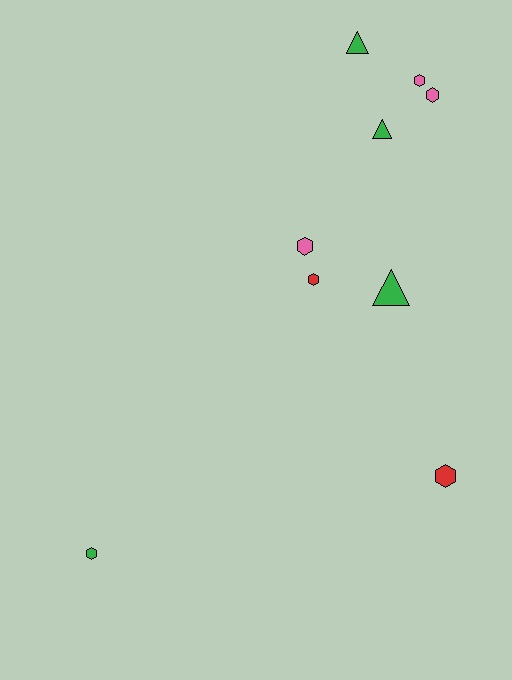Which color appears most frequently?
Green, with 4 objects.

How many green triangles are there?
There are 3 green triangles.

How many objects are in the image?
There are 9 objects.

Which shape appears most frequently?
Hexagon, with 6 objects.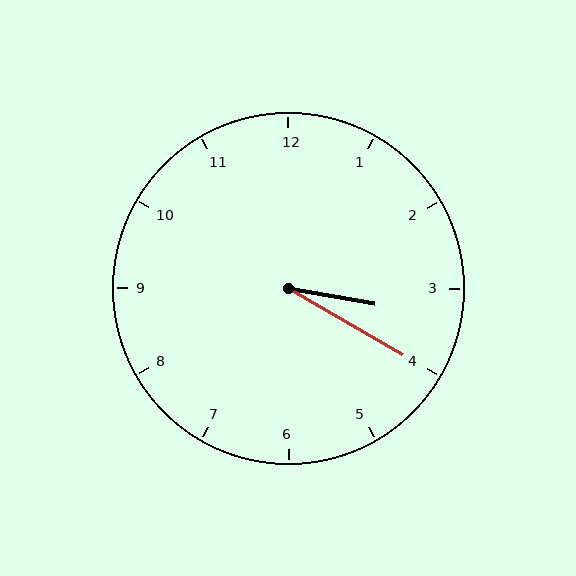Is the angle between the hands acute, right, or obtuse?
It is acute.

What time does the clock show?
3:20.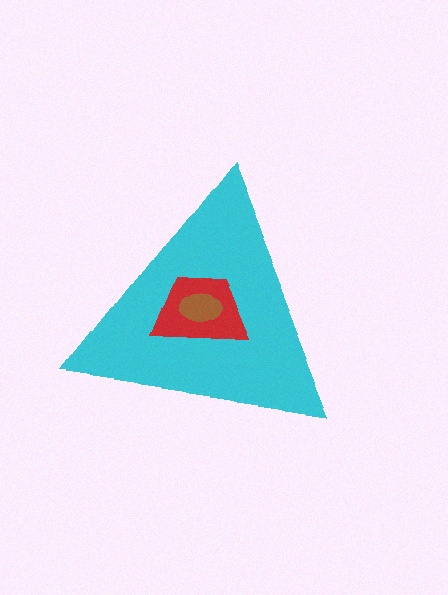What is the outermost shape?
The cyan triangle.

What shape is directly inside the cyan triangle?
The red trapezoid.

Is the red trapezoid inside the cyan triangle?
Yes.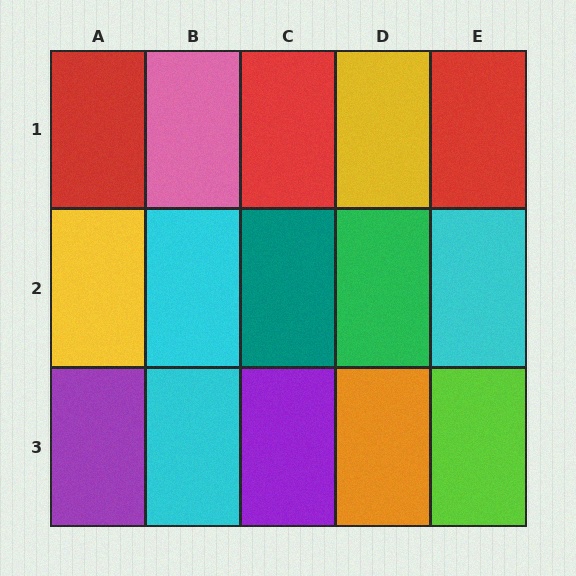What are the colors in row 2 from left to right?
Yellow, cyan, teal, green, cyan.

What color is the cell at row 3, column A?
Purple.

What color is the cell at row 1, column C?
Red.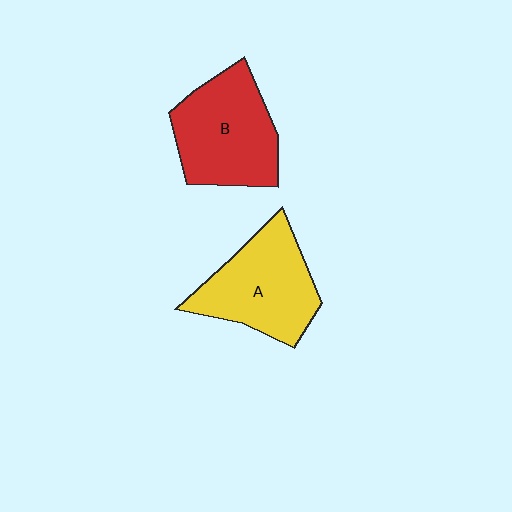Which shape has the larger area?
Shape B (red).